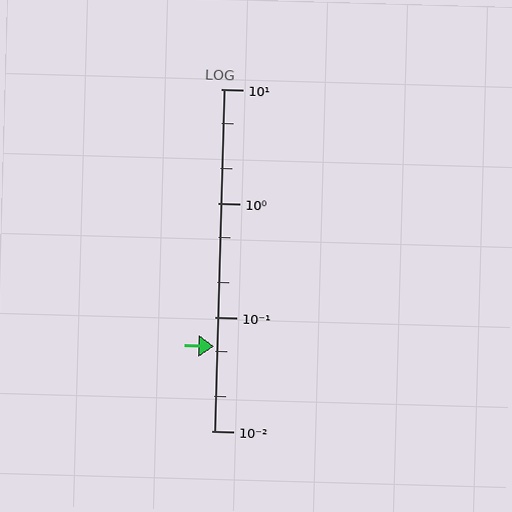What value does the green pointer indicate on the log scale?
The pointer indicates approximately 0.055.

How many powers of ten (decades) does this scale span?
The scale spans 3 decades, from 0.01 to 10.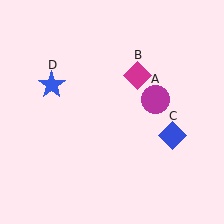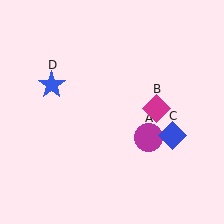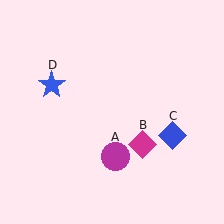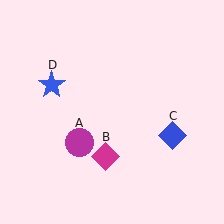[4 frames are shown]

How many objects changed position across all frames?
2 objects changed position: magenta circle (object A), magenta diamond (object B).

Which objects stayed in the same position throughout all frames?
Blue diamond (object C) and blue star (object D) remained stationary.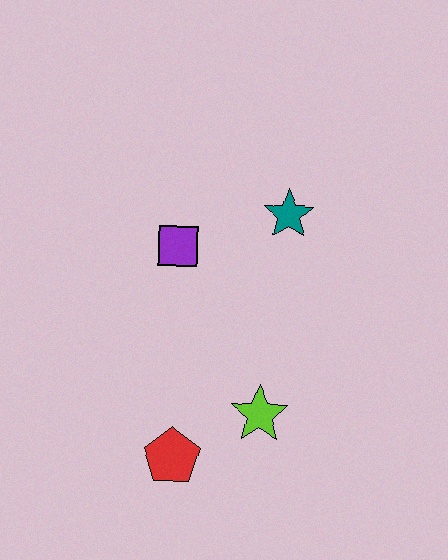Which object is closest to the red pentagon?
The lime star is closest to the red pentagon.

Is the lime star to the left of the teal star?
Yes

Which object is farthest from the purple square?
The red pentagon is farthest from the purple square.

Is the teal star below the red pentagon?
No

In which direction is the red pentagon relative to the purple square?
The red pentagon is below the purple square.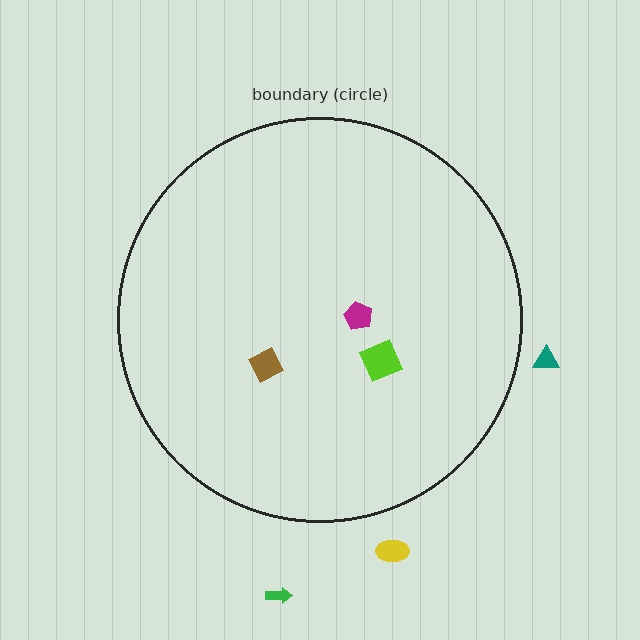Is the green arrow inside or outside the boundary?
Outside.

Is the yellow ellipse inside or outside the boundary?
Outside.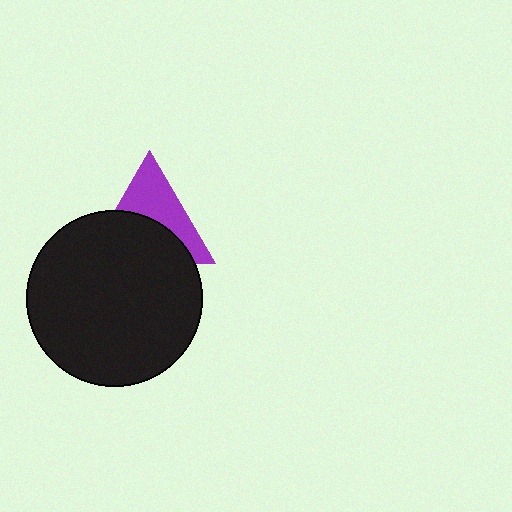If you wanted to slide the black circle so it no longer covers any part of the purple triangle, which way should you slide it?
Slide it down — that is the most direct way to separate the two shapes.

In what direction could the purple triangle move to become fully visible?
The purple triangle could move up. That would shift it out from behind the black circle entirely.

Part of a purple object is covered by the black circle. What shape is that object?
It is a triangle.